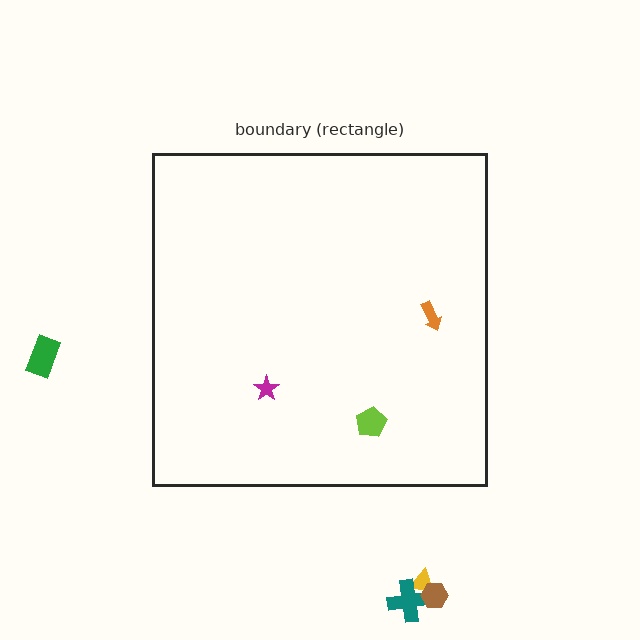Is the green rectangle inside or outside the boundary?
Outside.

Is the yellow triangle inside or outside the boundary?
Outside.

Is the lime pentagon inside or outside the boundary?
Inside.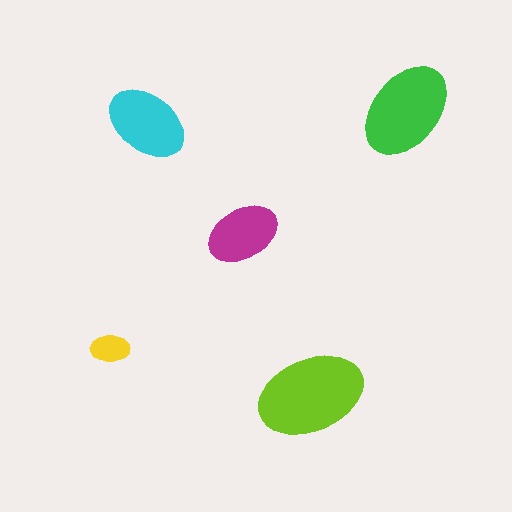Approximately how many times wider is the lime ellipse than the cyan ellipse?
About 1.5 times wider.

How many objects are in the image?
There are 5 objects in the image.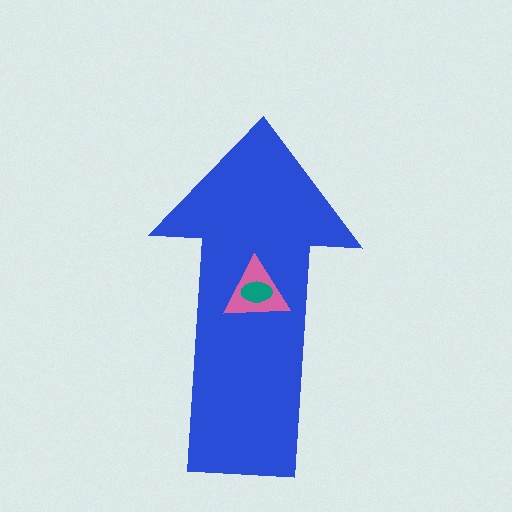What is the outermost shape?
The blue arrow.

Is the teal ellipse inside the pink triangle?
Yes.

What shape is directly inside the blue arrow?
The pink triangle.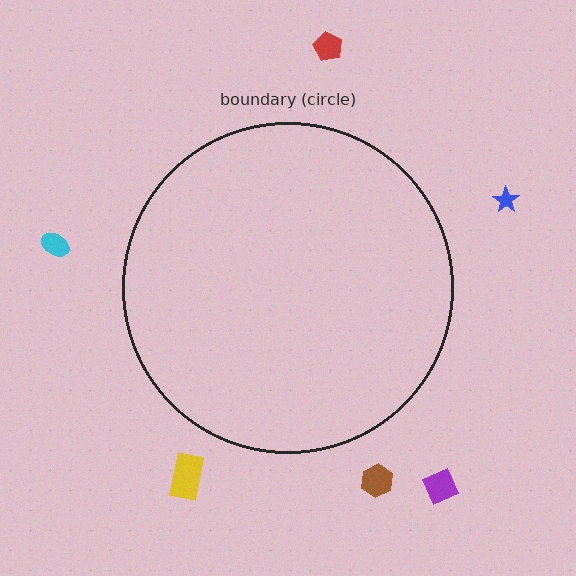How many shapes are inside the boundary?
0 inside, 6 outside.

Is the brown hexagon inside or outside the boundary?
Outside.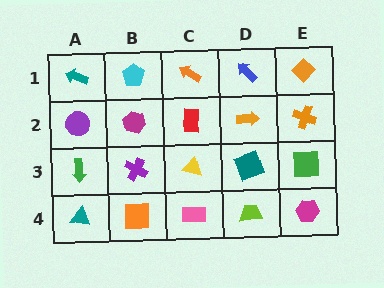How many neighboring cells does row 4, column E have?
2.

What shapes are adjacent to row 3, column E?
An orange cross (row 2, column E), a magenta hexagon (row 4, column E), a teal square (row 3, column D).